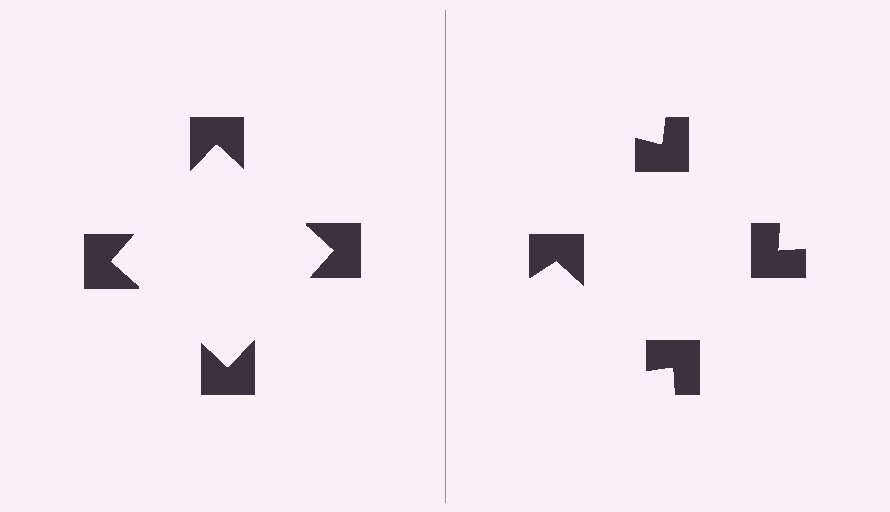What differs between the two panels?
The notched squares are positioned identically on both sides; only the wedge orientations differ. On the left they align to a square; on the right they are misaligned.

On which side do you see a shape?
An illusory square appears on the left side. On the right side the wedge cuts are rotated, so no coherent shape forms.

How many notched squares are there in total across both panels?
8 — 4 on each side.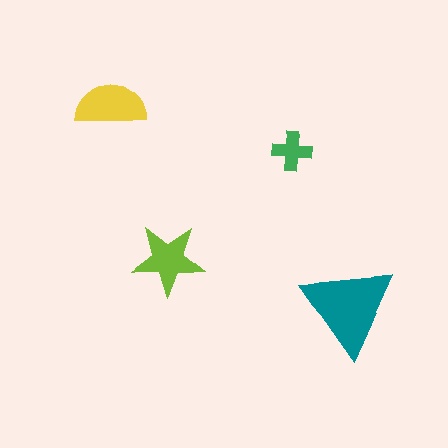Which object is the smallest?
The green cross.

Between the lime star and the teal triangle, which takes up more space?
The teal triangle.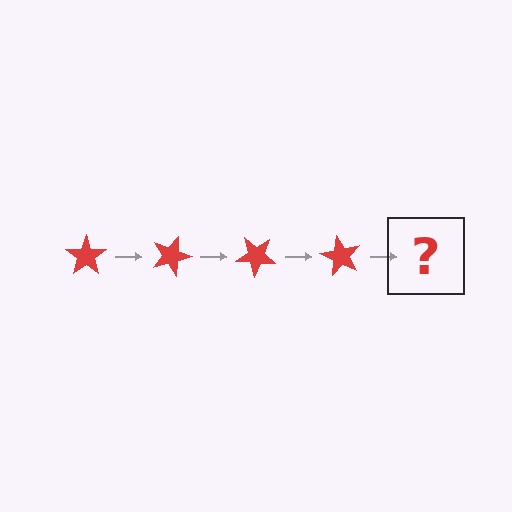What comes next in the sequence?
The next element should be a red star rotated 80 degrees.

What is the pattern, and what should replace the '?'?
The pattern is that the star rotates 20 degrees each step. The '?' should be a red star rotated 80 degrees.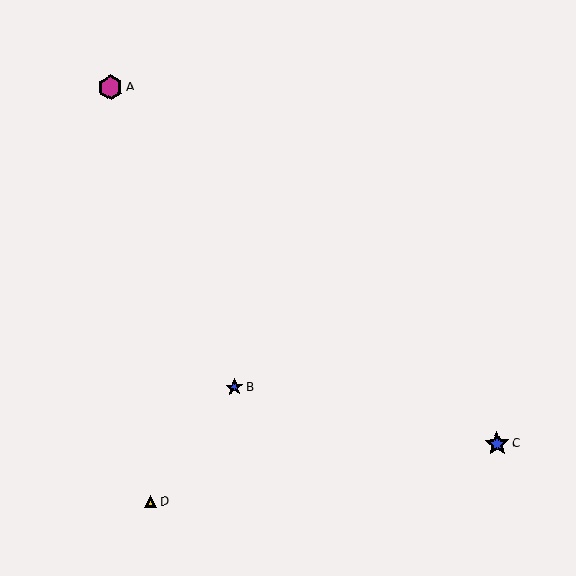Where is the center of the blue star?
The center of the blue star is at (234, 387).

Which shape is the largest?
The magenta hexagon (labeled A) is the largest.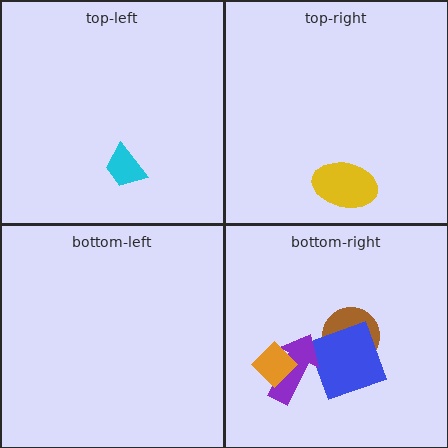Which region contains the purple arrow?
The bottom-right region.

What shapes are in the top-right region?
The yellow ellipse.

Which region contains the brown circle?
The bottom-right region.